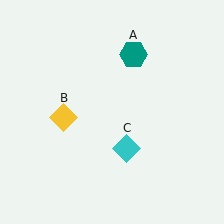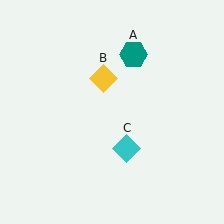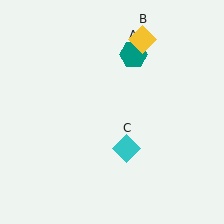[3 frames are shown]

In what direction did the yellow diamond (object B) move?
The yellow diamond (object B) moved up and to the right.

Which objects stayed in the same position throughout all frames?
Teal hexagon (object A) and cyan diamond (object C) remained stationary.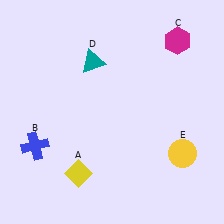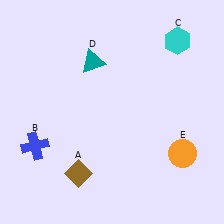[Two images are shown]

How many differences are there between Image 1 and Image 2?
There are 3 differences between the two images.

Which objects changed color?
A changed from yellow to brown. C changed from magenta to cyan. E changed from yellow to orange.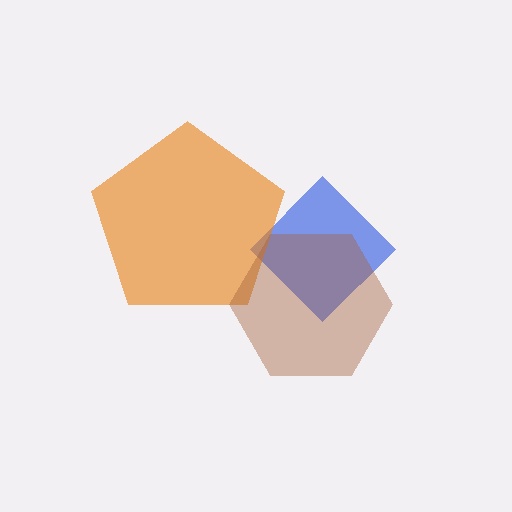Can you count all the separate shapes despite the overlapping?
Yes, there are 3 separate shapes.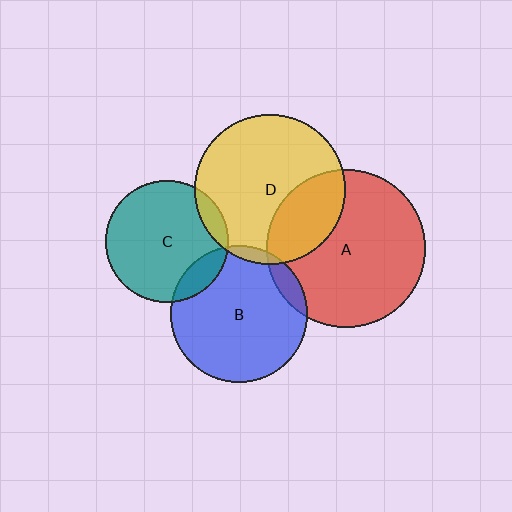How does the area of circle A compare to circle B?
Approximately 1.3 times.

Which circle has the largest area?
Circle A (red).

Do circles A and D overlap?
Yes.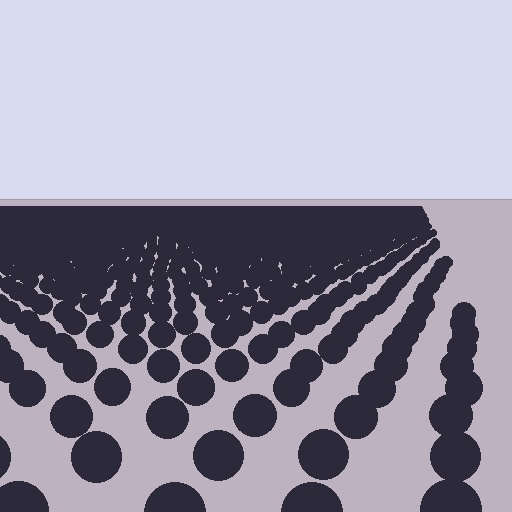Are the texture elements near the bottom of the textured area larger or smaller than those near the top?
Larger. Near the bottom, elements are closer to the viewer and appear at a bigger on-screen size.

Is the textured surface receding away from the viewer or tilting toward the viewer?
The surface is receding away from the viewer. Texture elements get smaller and denser toward the top.